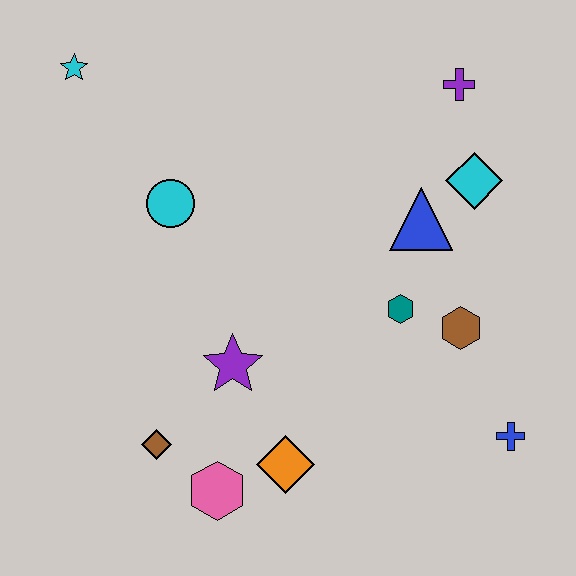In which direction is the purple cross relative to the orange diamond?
The purple cross is above the orange diamond.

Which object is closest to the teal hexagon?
The brown hexagon is closest to the teal hexagon.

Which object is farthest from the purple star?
The purple cross is farthest from the purple star.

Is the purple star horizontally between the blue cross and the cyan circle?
Yes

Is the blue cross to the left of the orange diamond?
No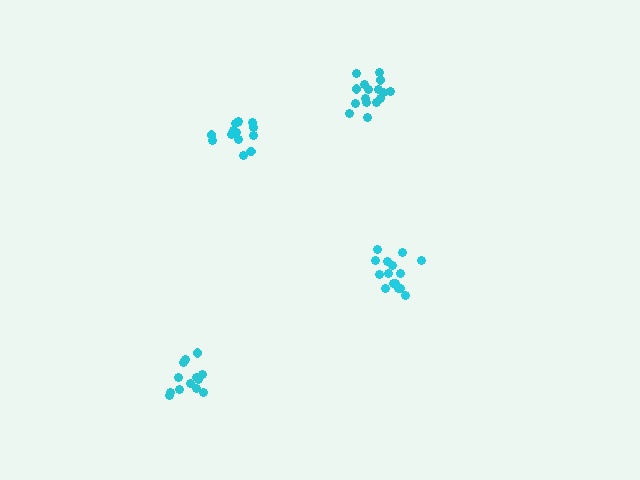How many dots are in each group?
Group 1: 14 dots, Group 2: 16 dots, Group 3: 13 dots, Group 4: 15 dots (58 total).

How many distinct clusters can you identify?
There are 4 distinct clusters.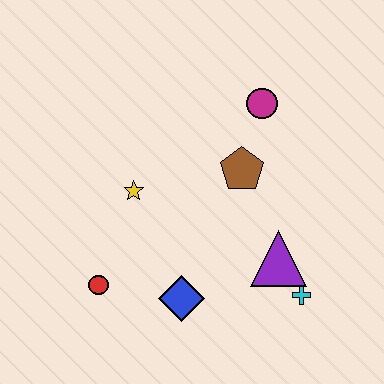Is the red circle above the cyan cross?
Yes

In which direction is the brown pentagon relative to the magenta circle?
The brown pentagon is below the magenta circle.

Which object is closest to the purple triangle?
The cyan cross is closest to the purple triangle.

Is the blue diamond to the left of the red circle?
No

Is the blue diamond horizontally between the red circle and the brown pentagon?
Yes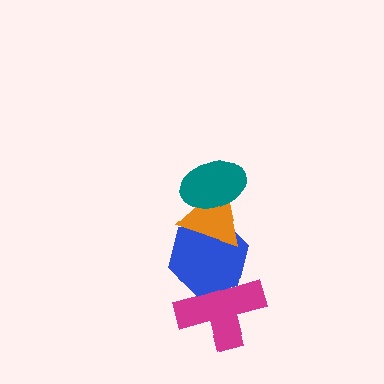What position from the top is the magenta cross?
The magenta cross is 4th from the top.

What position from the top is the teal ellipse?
The teal ellipse is 1st from the top.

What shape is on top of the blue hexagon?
The orange triangle is on top of the blue hexagon.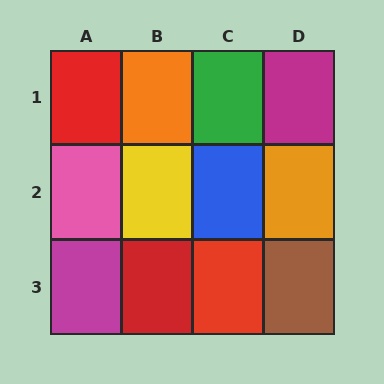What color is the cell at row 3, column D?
Brown.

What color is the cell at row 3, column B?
Red.